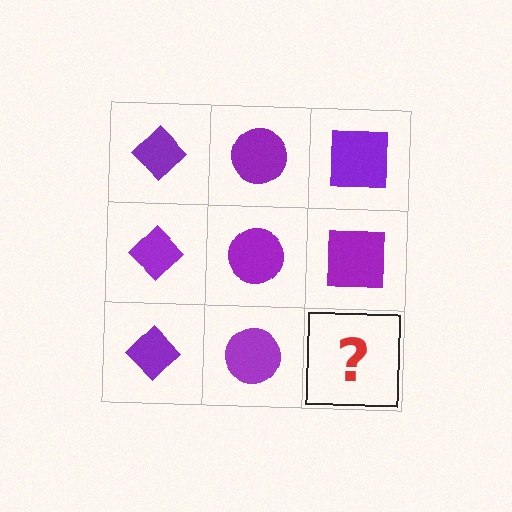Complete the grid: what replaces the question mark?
The question mark should be replaced with a purple square.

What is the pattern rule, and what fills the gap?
The rule is that each column has a consistent shape. The gap should be filled with a purple square.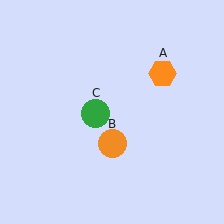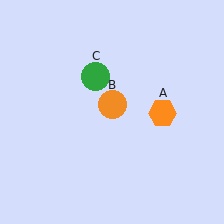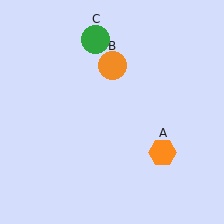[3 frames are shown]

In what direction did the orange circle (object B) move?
The orange circle (object B) moved up.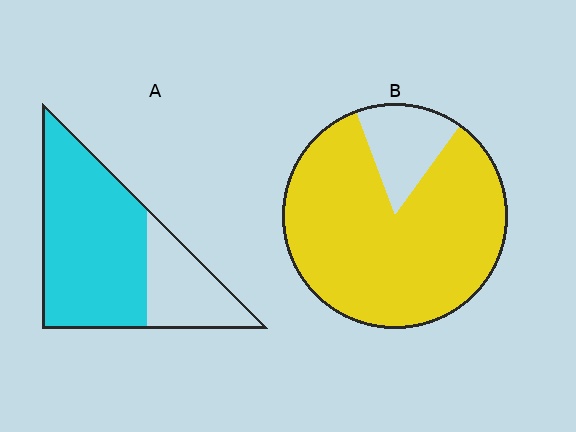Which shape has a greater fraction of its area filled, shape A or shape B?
Shape B.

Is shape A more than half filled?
Yes.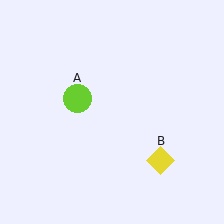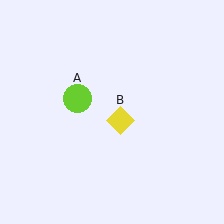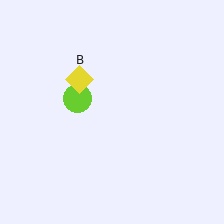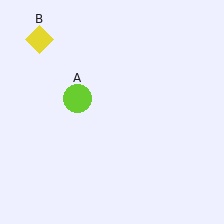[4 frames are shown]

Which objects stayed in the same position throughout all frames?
Lime circle (object A) remained stationary.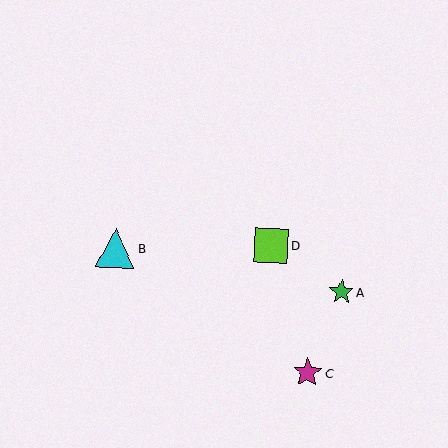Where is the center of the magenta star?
The center of the magenta star is at (307, 372).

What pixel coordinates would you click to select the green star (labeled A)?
Click at (341, 292) to select the green star A.